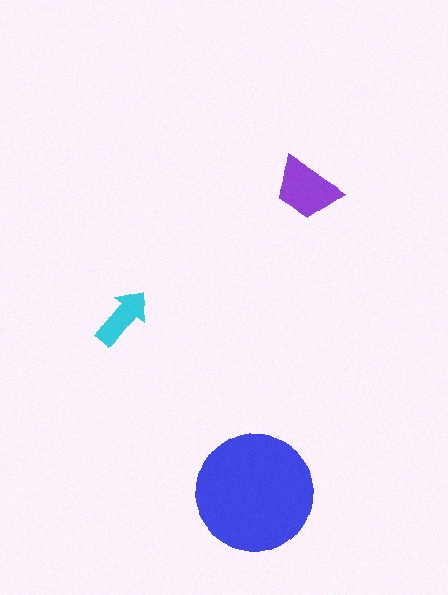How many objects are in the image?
There are 3 objects in the image.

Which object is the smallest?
The cyan arrow.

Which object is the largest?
The blue circle.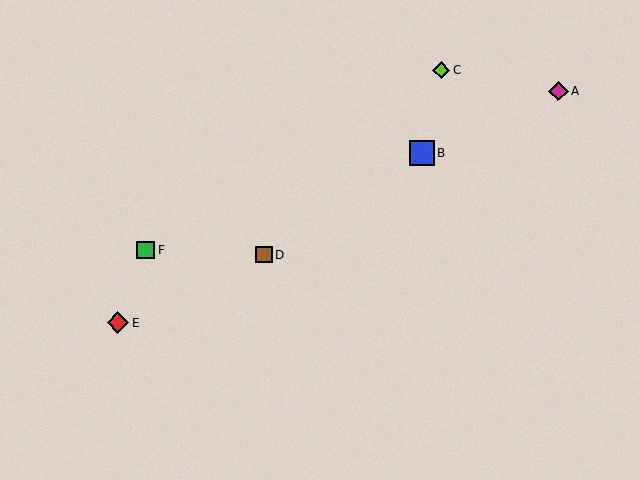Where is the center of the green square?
The center of the green square is at (146, 250).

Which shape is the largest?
The blue square (labeled B) is the largest.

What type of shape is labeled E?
Shape E is a red diamond.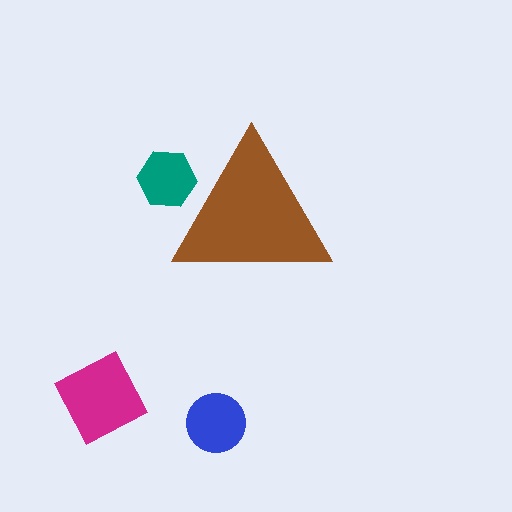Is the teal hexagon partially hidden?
Yes, the teal hexagon is partially hidden behind the brown triangle.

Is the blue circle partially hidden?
No, the blue circle is fully visible.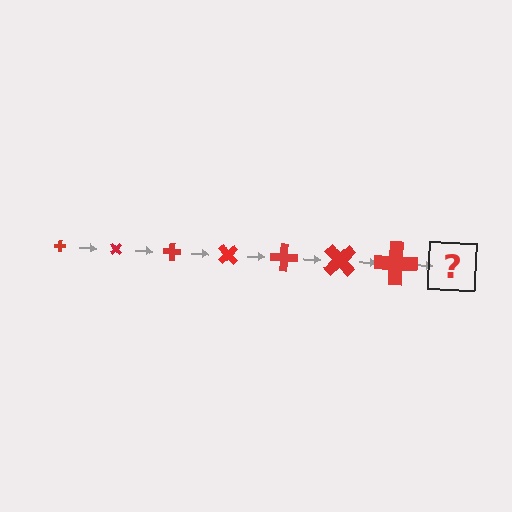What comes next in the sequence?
The next element should be a cross, larger than the previous one and rotated 315 degrees from the start.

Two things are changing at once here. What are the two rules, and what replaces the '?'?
The two rules are that the cross grows larger each step and it rotates 45 degrees each step. The '?' should be a cross, larger than the previous one and rotated 315 degrees from the start.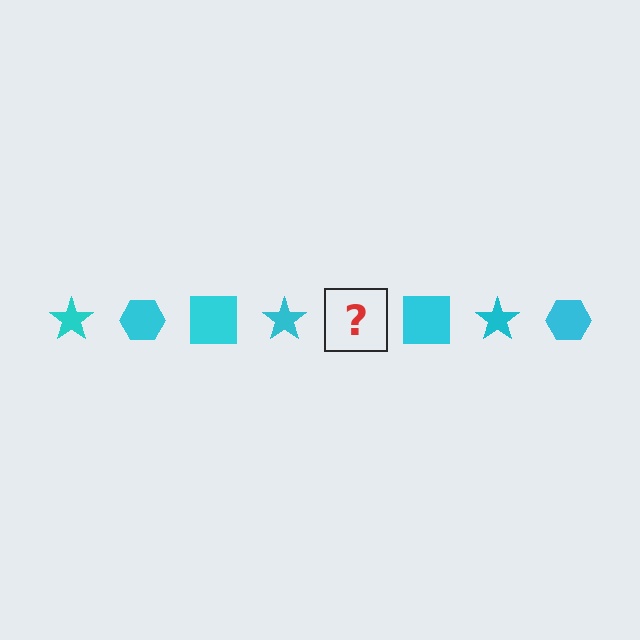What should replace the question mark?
The question mark should be replaced with a cyan hexagon.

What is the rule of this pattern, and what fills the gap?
The rule is that the pattern cycles through star, hexagon, square shapes in cyan. The gap should be filled with a cyan hexagon.